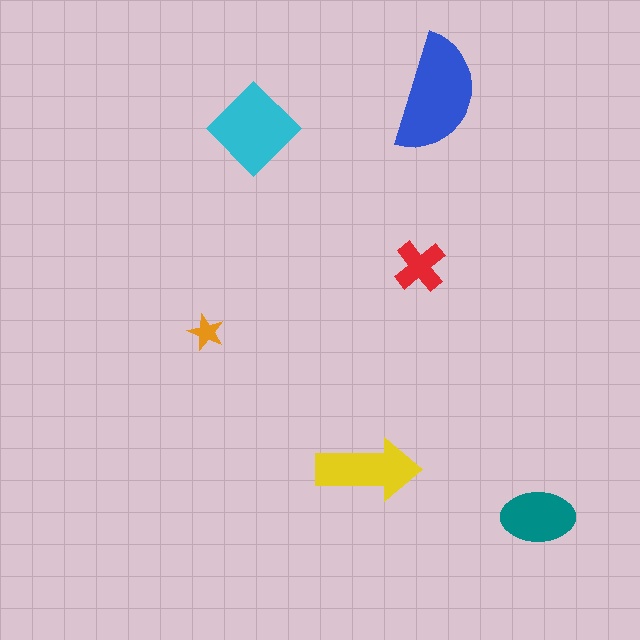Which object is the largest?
The blue semicircle.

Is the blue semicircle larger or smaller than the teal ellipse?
Larger.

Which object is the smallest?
The orange star.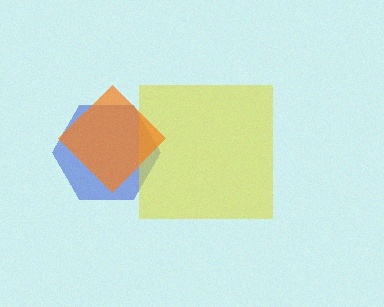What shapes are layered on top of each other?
The layered shapes are: a blue hexagon, a yellow square, an orange diamond.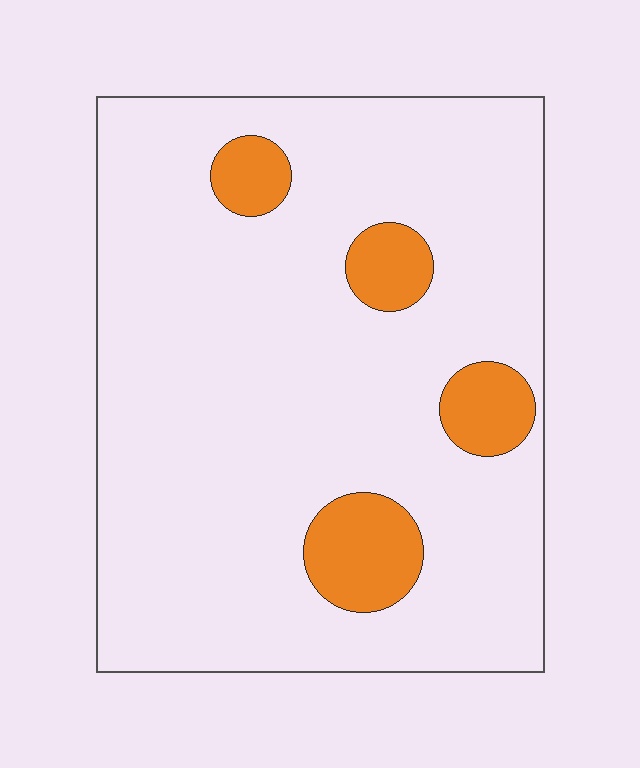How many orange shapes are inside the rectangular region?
4.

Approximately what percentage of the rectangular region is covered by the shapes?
Approximately 10%.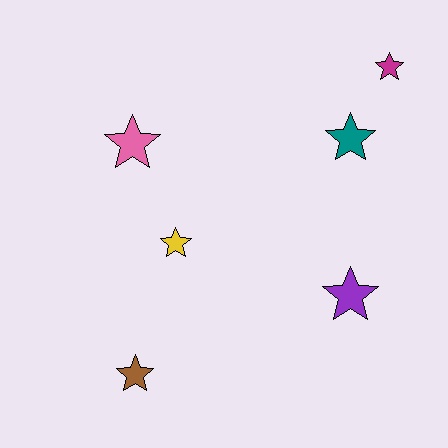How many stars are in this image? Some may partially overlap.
There are 6 stars.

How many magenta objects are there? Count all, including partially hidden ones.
There is 1 magenta object.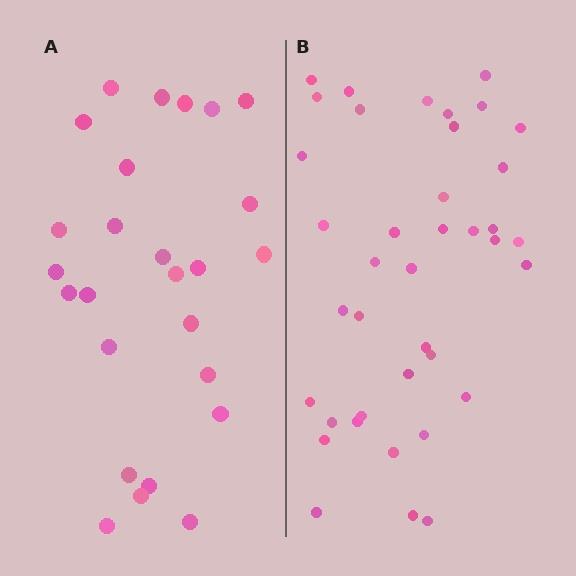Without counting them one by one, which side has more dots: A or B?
Region B (the right region) has more dots.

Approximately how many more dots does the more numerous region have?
Region B has approximately 15 more dots than region A.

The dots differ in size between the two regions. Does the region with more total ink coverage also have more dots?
No. Region A has more total ink coverage because its dots are larger, but region B actually contains more individual dots. Total area can be misleading — the number of items is what matters here.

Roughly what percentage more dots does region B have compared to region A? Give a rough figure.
About 50% more.